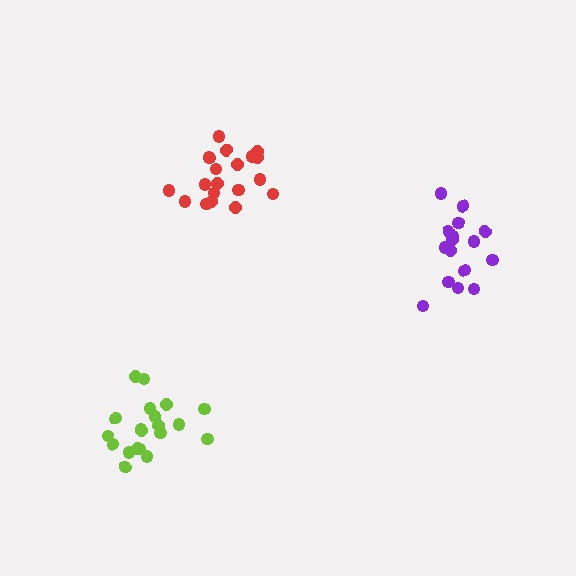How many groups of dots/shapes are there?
There are 3 groups.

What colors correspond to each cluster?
The clusters are colored: purple, red, lime.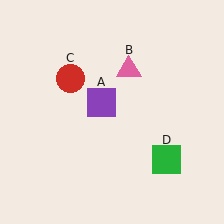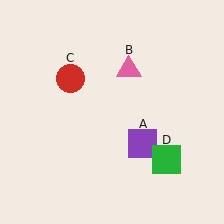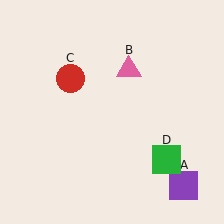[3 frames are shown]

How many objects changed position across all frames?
1 object changed position: purple square (object A).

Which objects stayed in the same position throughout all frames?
Pink triangle (object B) and red circle (object C) and green square (object D) remained stationary.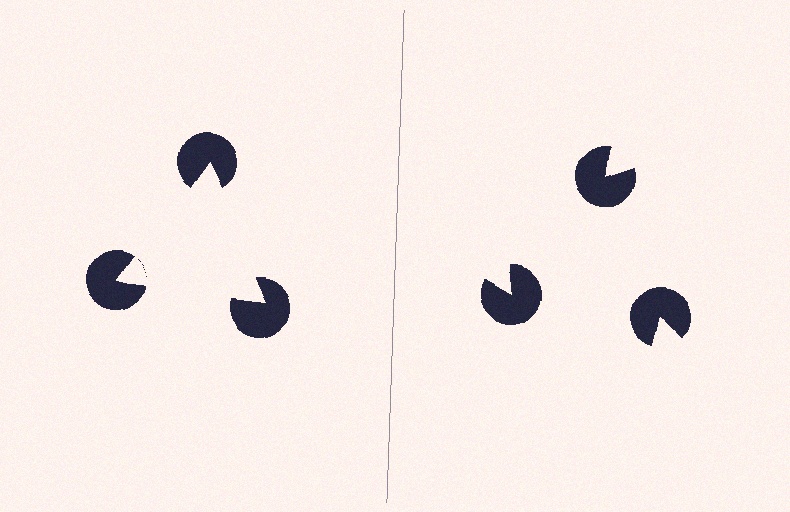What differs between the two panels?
The pac-man discs are positioned identically on both sides; only the wedge orientations differ. On the left they align to a triangle; on the right they are misaligned.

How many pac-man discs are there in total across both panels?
6 — 3 on each side.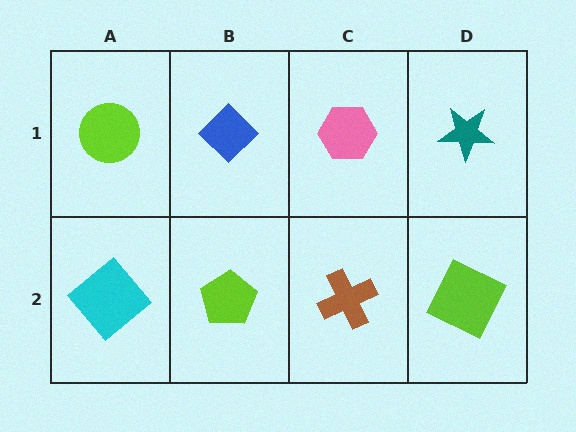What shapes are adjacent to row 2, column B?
A blue diamond (row 1, column B), a cyan diamond (row 2, column A), a brown cross (row 2, column C).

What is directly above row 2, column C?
A pink hexagon.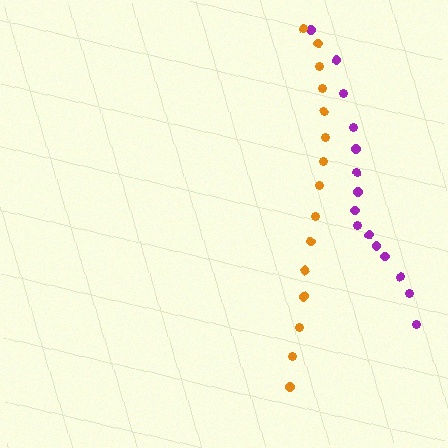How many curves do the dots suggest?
There are 2 distinct paths.